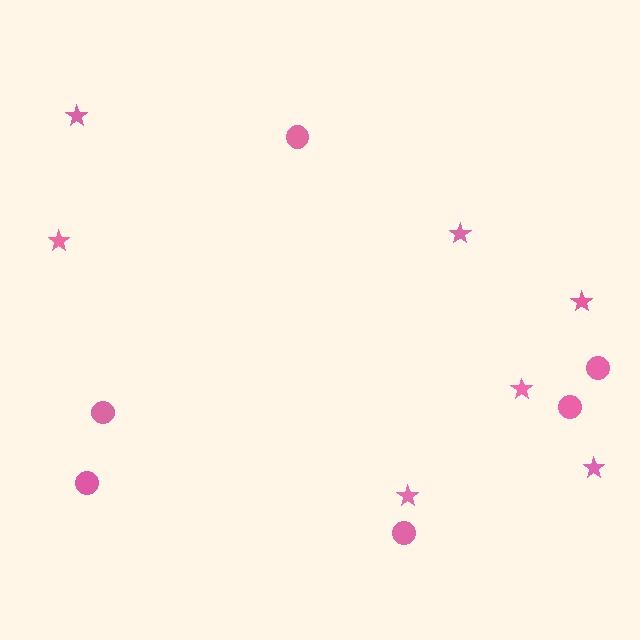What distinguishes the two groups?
There are 2 groups: one group of circles (6) and one group of stars (7).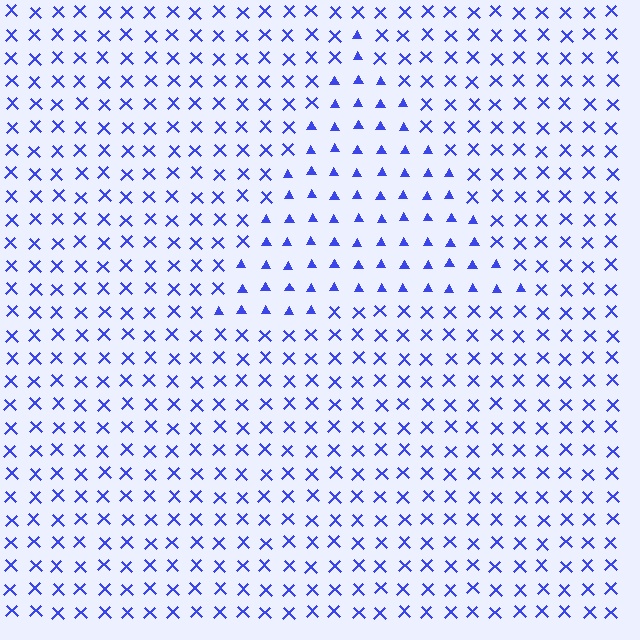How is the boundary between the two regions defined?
The boundary is defined by a change in element shape: triangles inside vs. X marks outside. All elements share the same color and spacing.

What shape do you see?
I see a triangle.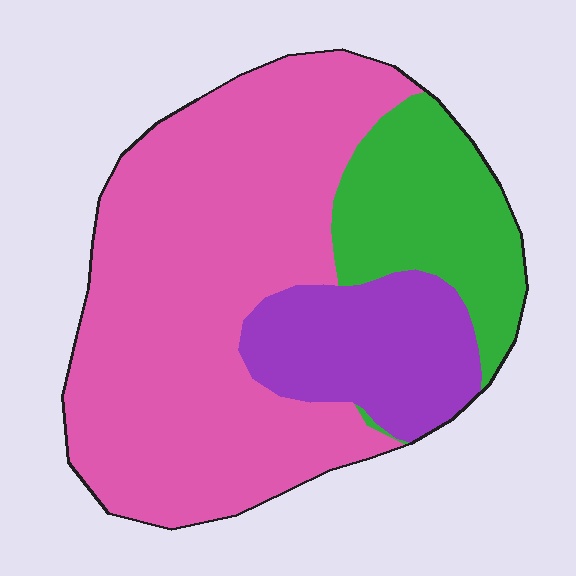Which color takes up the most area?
Pink, at roughly 65%.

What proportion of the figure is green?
Green covers about 20% of the figure.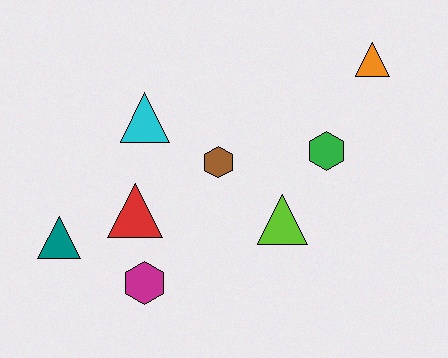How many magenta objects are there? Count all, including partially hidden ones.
There is 1 magenta object.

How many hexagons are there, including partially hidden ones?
There are 3 hexagons.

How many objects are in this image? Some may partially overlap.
There are 8 objects.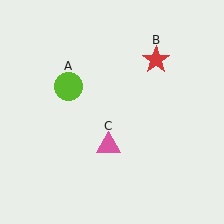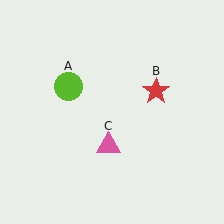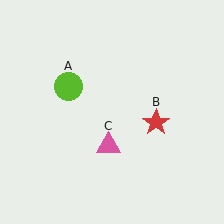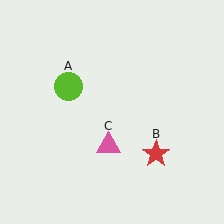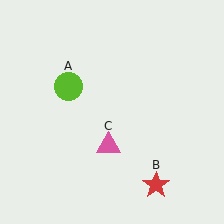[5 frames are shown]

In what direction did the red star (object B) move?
The red star (object B) moved down.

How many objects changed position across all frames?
1 object changed position: red star (object B).